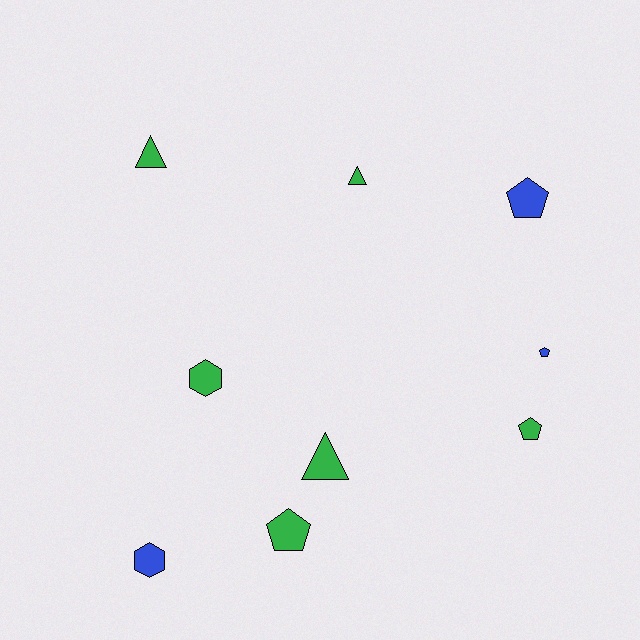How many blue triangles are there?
There are no blue triangles.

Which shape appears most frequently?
Pentagon, with 4 objects.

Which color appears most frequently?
Green, with 6 objects.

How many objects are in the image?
There are 9 objects.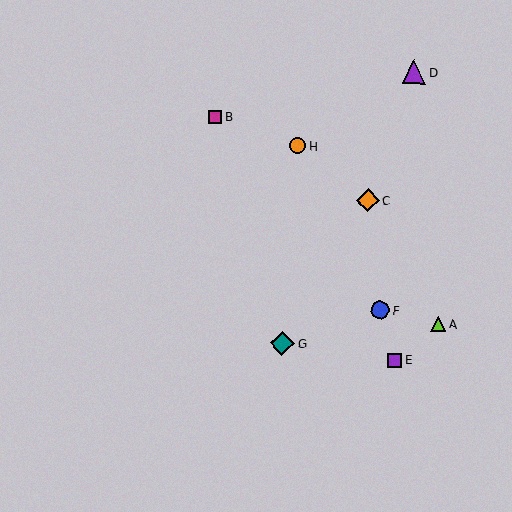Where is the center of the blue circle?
The center of the blue circle is at (380, 310).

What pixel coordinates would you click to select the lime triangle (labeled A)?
Click at (438, 324) to select the lime triangle A.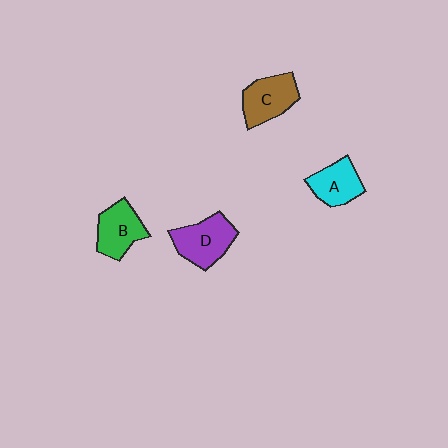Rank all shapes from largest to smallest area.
From largest to smallest: D (purple), C (brown), B (green), A (cyan).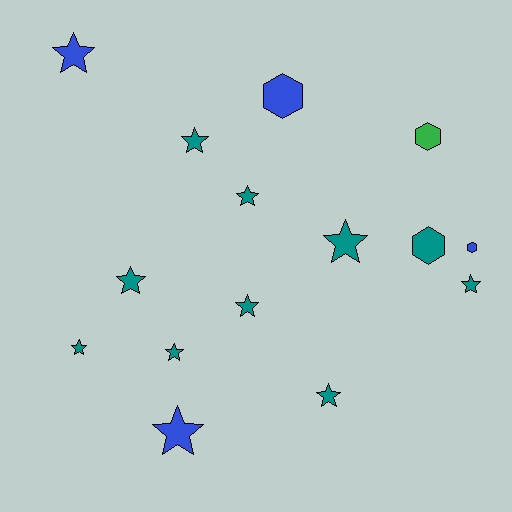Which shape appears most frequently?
Star, with 11 objects.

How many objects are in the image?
There are 15 objects.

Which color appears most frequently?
Teal, with 10 objects.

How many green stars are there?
There are no green stars.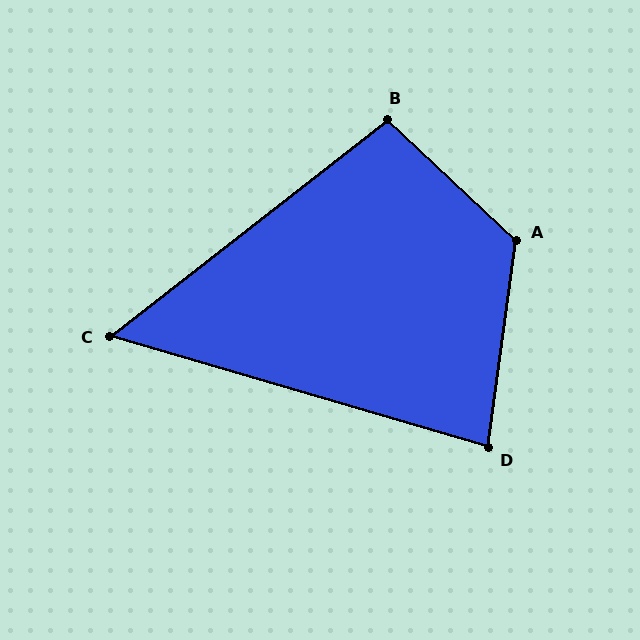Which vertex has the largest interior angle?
A, at approximately 126 degrees.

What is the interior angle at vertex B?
Approximately 99 degrees (obtuse).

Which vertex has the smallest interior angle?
C, at approximately 54 degrees.